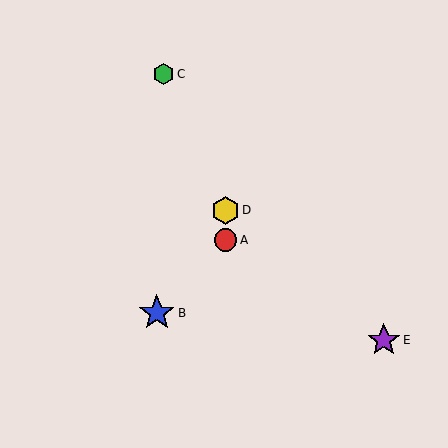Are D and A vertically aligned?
Yes, both are at x≈225.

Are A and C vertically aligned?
No, A is at x≈225 and C is at x≈164.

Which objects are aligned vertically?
Objects A, D are aligned vertically.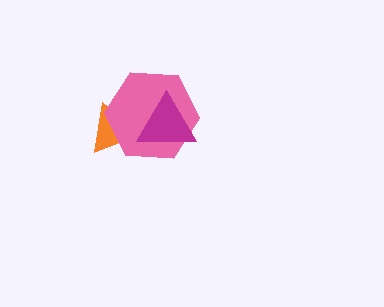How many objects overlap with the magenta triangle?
2 objects overlap with the magenta triangle.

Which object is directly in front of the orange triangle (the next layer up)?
The pink hexagon is directly in front of the orange triangle.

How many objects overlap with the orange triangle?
2 objects overlap with the orange triangle.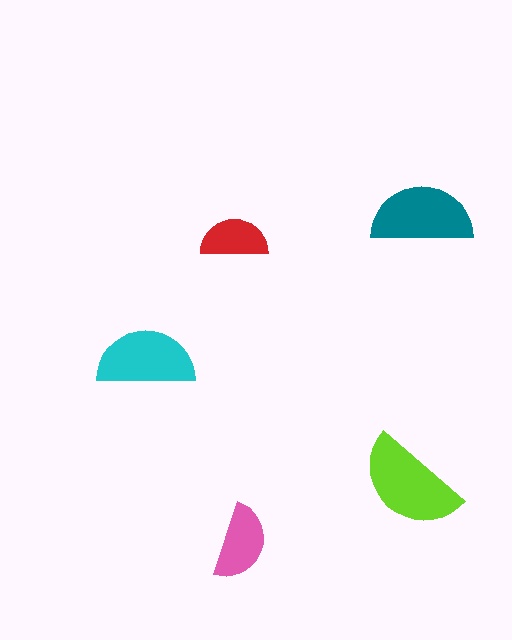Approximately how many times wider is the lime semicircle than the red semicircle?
About 1.5 times wider.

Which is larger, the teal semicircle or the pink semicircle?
The teal one.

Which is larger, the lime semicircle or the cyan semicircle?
The lime one.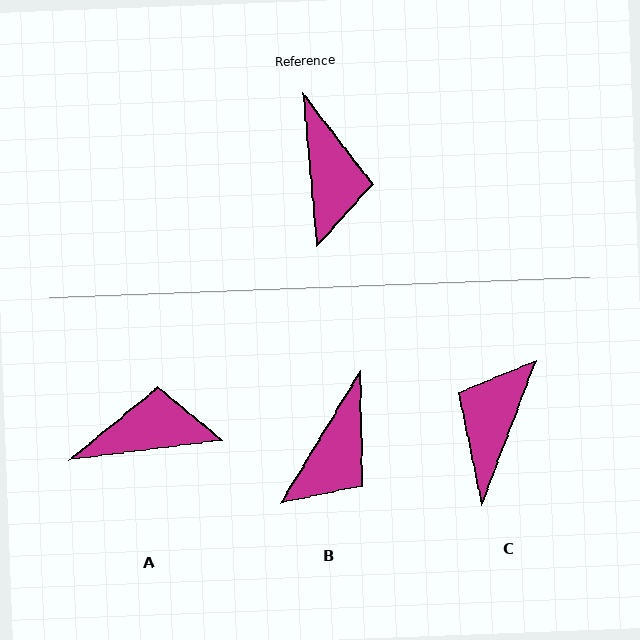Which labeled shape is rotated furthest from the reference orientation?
C, about 155 degrees away.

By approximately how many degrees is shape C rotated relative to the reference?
Approximately 155 degrees counter-clockwise.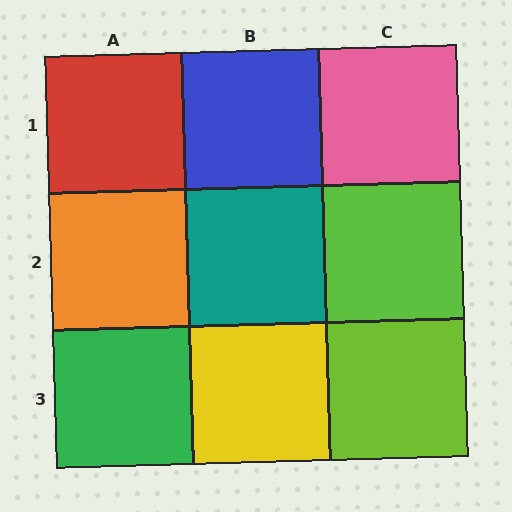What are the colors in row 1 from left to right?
Red, blue, pink.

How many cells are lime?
2 cells are lime.